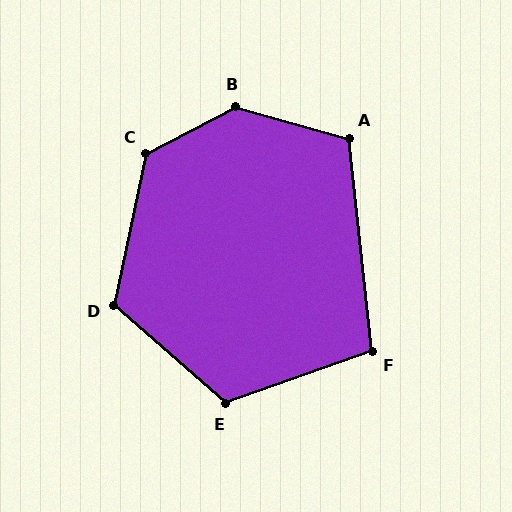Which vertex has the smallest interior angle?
F, at approximately 103 degrees.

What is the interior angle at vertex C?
Approximately 129 degrees (obtuse).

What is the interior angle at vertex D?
Approximately 119 degrees (obtuse).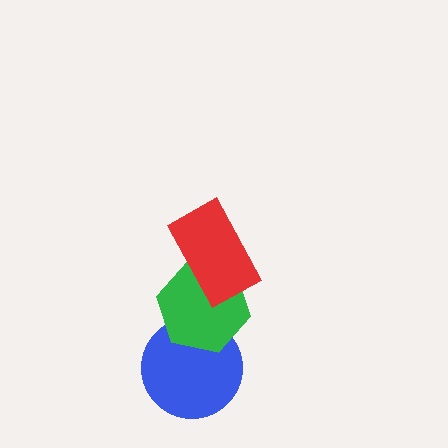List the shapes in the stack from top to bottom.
From top to bottom: the red rectangle, the green hexagon, the blue circle.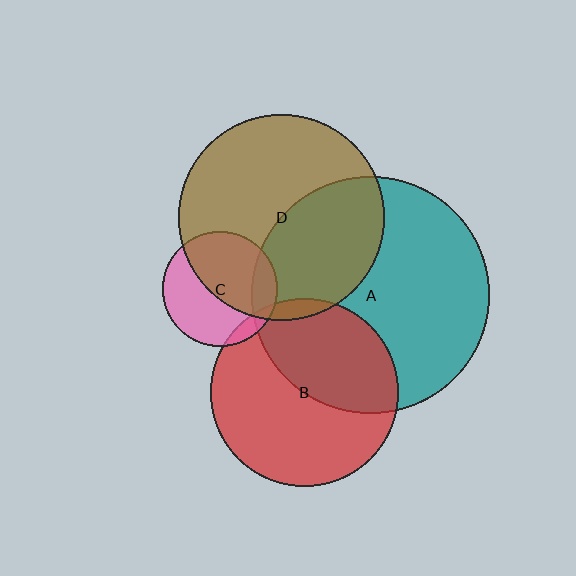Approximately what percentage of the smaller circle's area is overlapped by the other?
Approximately 40%.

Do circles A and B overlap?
Yes.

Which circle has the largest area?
Circle A (teal).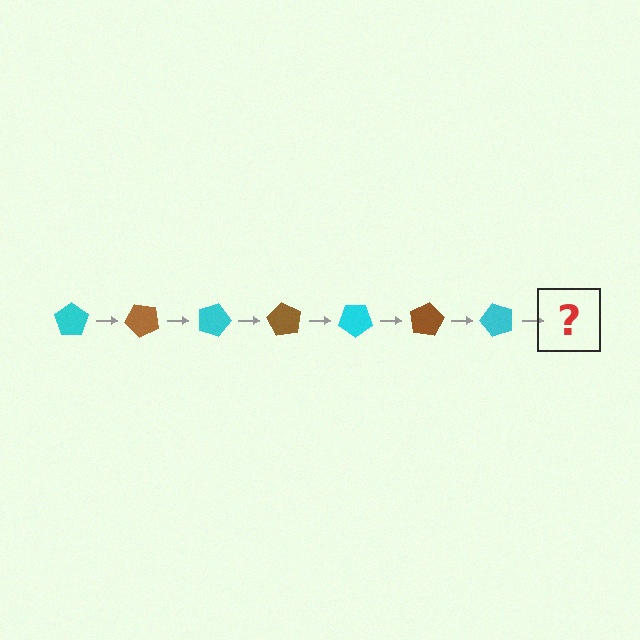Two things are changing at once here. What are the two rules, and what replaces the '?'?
The two rules are that it rotates 45 degrees each step and the color cycles through cyan and brown. The '?' should be a brown pentagon, rotated 315 degrees from the start.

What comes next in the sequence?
The next element should be a brown pentagon, rotated 315 degrees from the start.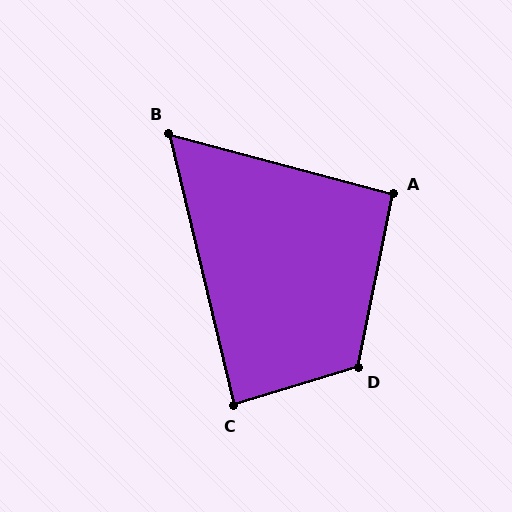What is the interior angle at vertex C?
Approximately 86 degrees (approximately right).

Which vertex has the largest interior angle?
D, at approximately 118 degrees.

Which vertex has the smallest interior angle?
B, at approximately 62 degrees.